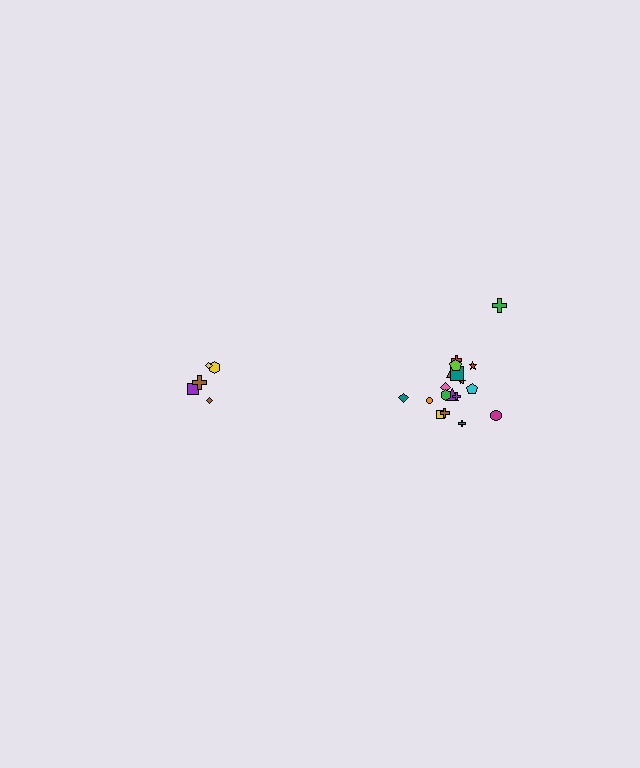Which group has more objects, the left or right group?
The right group.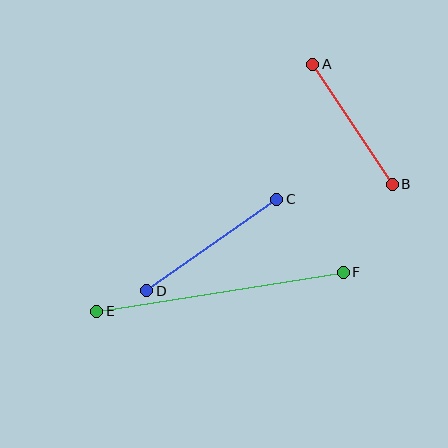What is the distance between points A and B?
The distance is approximately 144 pixels.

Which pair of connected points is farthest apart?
Points E and F are farthest apart.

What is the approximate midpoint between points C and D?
The midpoint is at approximately (212, 245) pixels.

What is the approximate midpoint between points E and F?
The midpoint is at approximately (220, 292) pixels.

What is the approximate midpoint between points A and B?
The midpoint is at approximately (353, 124) pixels.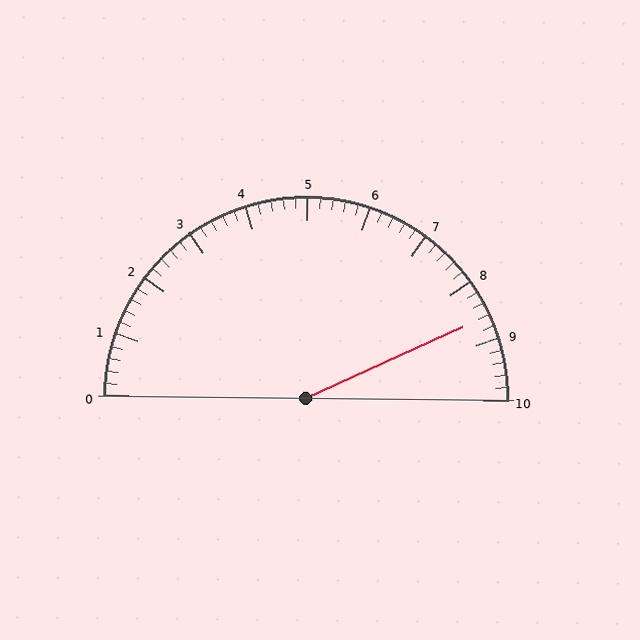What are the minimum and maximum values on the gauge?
The gauge ranges from 0 to 10.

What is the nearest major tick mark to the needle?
The nearest major tick mark is 9.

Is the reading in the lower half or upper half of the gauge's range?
The reading is in the upper half of the range (0 to 10).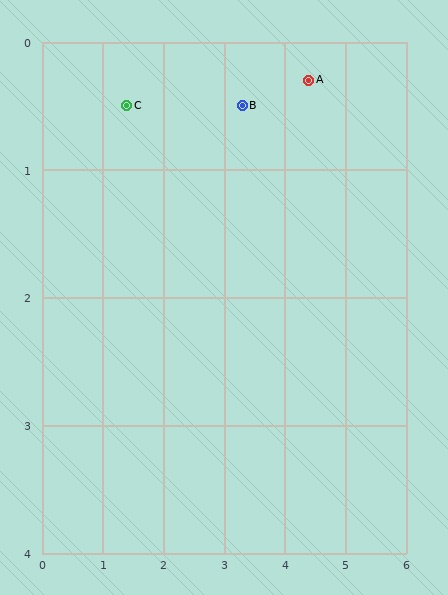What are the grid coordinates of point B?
Point B is at approximately (3.3, 0.5).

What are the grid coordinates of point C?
Point C is at approximately (1.4, 0.5).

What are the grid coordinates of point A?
Point A is at approximately (4.4, 0.3).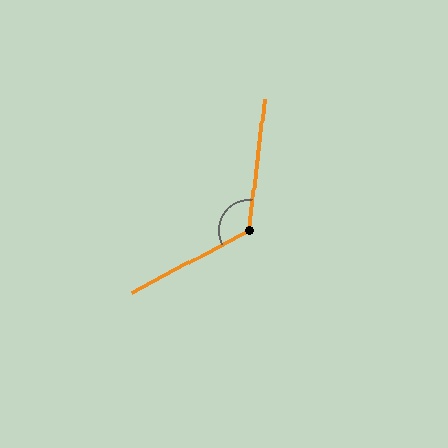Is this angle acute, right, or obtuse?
It is obtuse.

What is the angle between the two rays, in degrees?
Approximately 125 degrees.